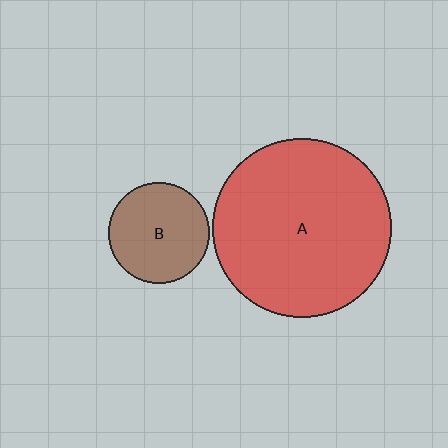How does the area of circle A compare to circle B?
Approximately 3.1 times.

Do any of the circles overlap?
No, none of the circles overlap.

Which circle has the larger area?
Circle A (red).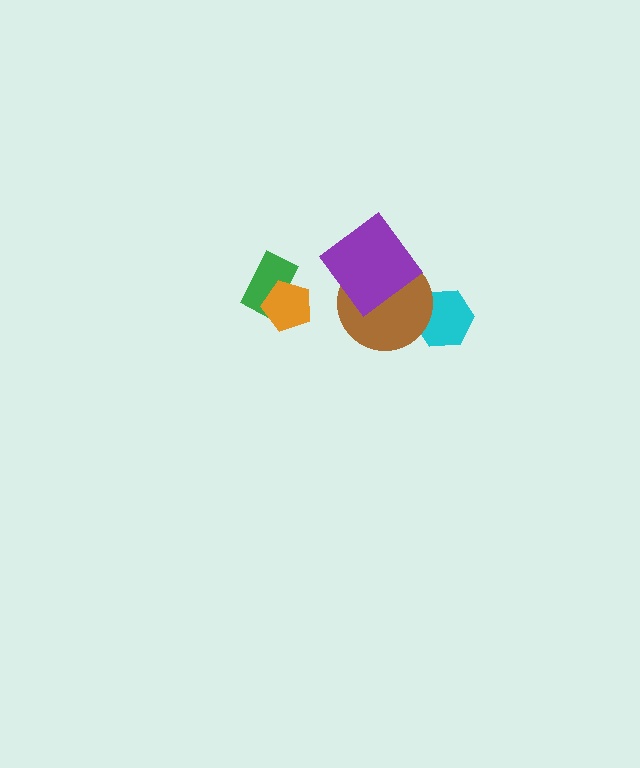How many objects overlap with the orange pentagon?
1 object overlaps with the orange pentagon.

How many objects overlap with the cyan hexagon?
1 object overlaps with the cyan hexagon.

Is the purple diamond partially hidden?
No, no other shape covers it.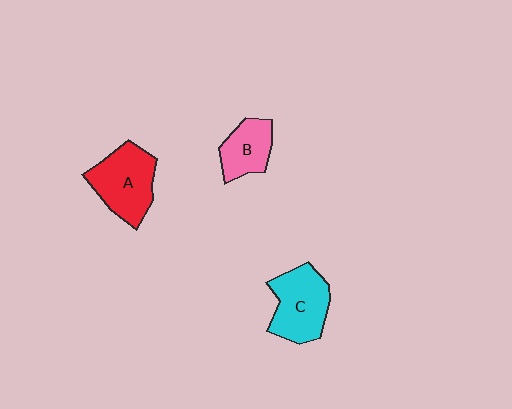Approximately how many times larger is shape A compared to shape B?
Approximately 1.5 times.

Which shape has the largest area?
Shape A (red).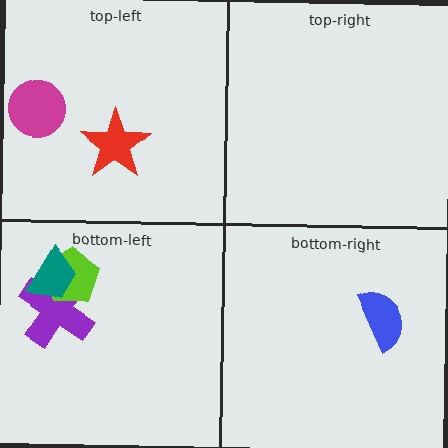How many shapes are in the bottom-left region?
3.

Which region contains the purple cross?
The bottom-left region.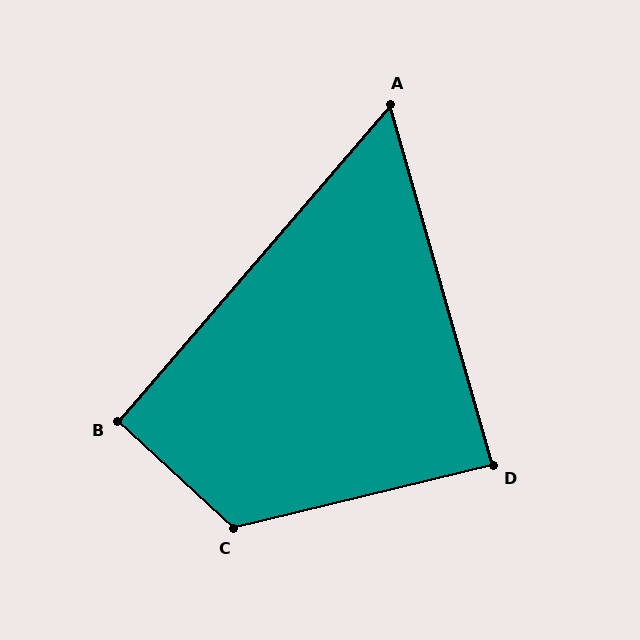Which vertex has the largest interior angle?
C, at approximately 123 degrees.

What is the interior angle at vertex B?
Approximately 92 degrees (approximately right).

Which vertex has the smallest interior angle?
A, at approximately 57 degrees.